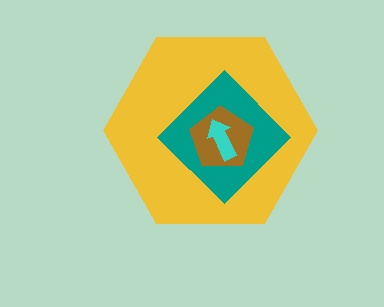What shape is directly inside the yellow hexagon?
The teal diamond.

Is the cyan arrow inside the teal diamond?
Yes.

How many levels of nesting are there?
4.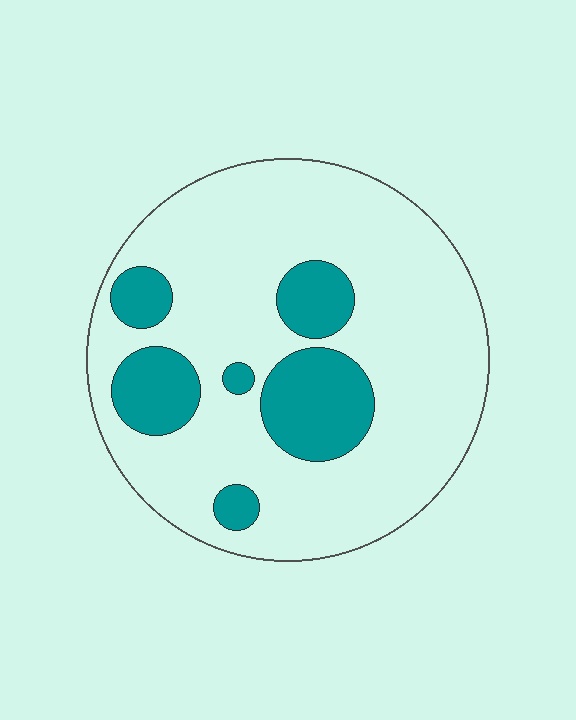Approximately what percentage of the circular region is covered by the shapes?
Approximately 20%.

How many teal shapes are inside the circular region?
6.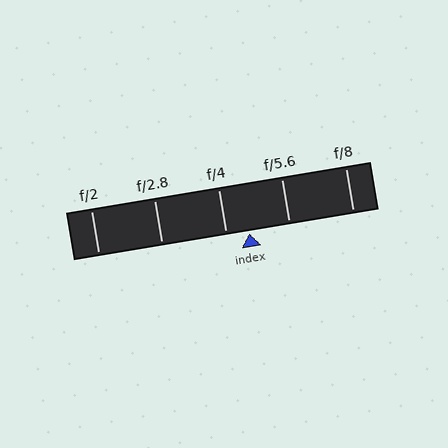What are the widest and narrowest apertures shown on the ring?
The widest aperture shown is f/2 and the narrowest is f/8.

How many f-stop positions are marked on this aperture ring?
There are 5 f-stop positions marked.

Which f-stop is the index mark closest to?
The index mark is closest to f/4.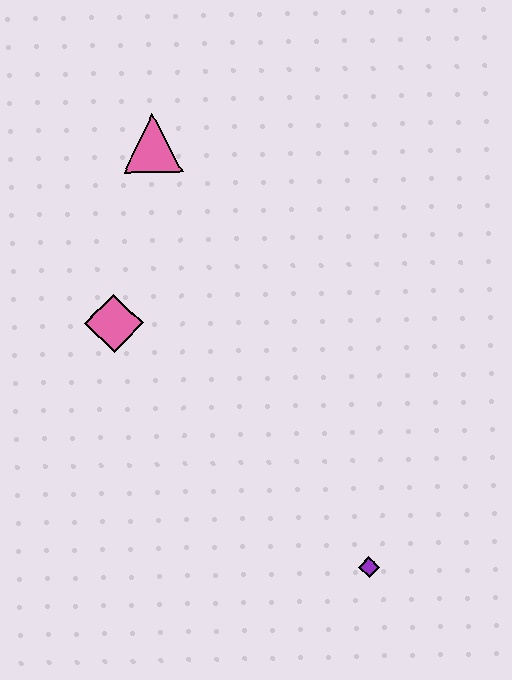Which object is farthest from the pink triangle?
The purple diamond is farthest from the pink triangle.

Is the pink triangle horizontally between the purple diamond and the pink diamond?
Yes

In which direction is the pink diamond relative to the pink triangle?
The pink diamond is below the pink triangle.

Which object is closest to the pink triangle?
The pink diamond is closest to the pink triangle.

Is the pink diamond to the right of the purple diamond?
No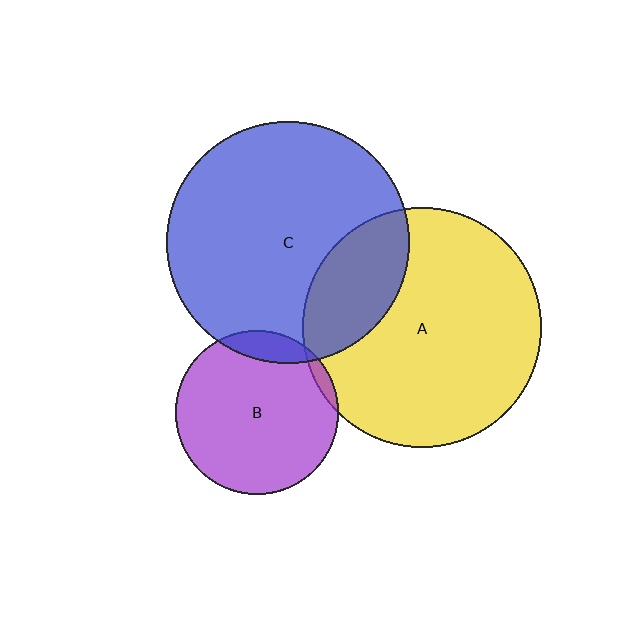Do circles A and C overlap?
Yes.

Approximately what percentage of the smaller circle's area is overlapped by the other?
Approximately 25%.